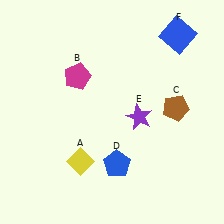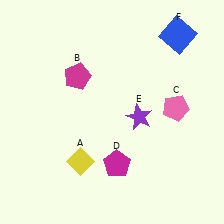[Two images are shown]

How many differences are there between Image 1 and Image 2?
There are 2 differences between the two images.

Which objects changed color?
C changed from brown to pink. D changed from blue to magenta.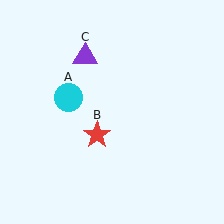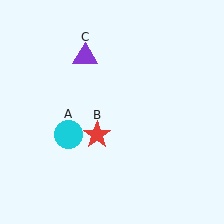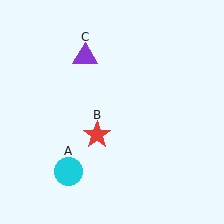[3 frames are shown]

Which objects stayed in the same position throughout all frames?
Red star (object B) and purple triangle (object C) remained stationary.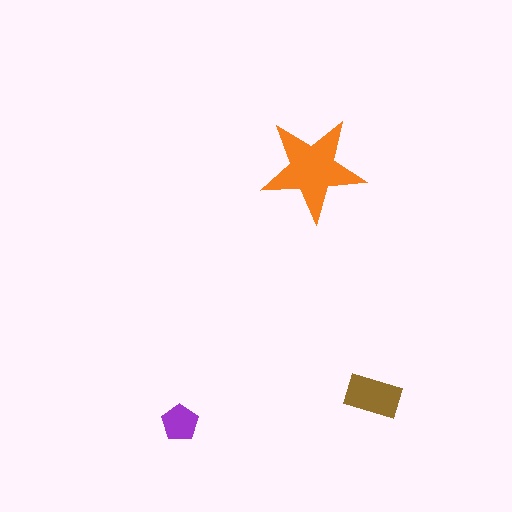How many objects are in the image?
There are 3 objects in the image.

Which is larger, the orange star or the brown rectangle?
The orange star.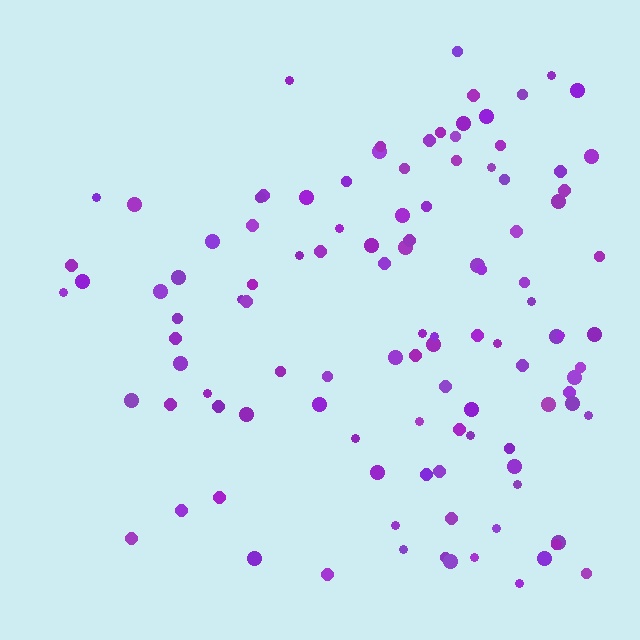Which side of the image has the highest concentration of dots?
The right.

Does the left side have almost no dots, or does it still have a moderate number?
Still a moderate number, just noticeably fewer than the right.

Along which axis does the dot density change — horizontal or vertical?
Horizontal.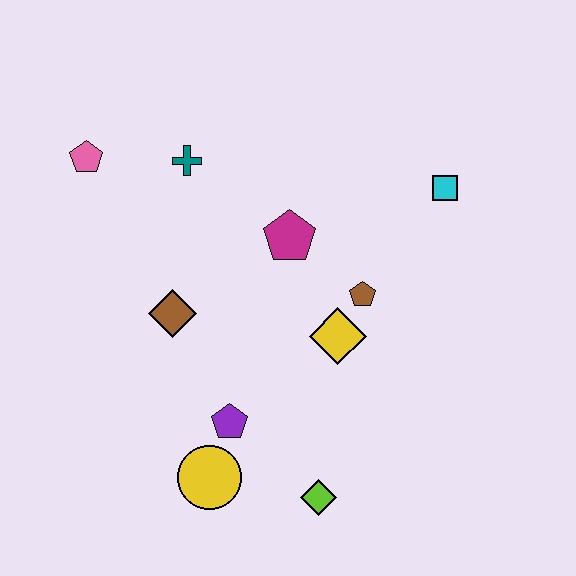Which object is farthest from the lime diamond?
The pink pentagon is farthest from the lime diamond.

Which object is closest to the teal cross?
The pink pentagon is closest to the teal cross.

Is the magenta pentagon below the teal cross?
Yes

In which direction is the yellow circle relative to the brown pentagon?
The yellow circle is below the brown pentagon.